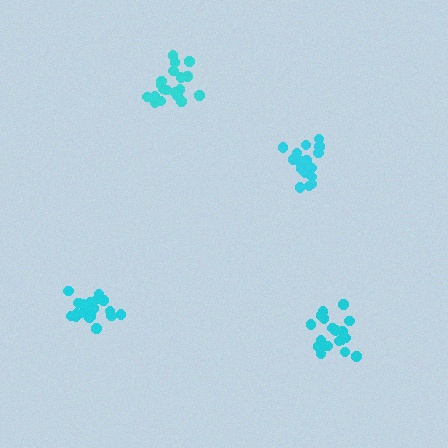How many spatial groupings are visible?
There are 4 spatial groupings.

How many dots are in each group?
Group 1: 19 dots, Group 2: 20 dots, Group 3: 21 dots, Group 4: 17 dots (77 total).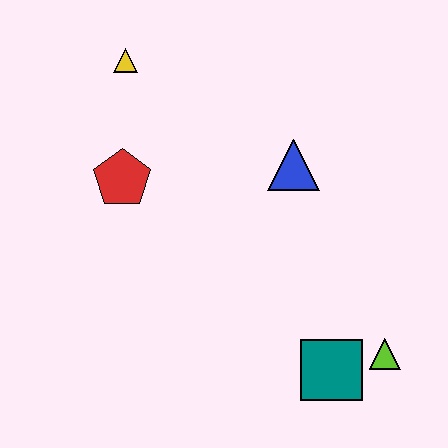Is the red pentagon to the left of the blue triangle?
Yes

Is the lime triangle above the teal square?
Yes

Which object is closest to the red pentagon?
The yellow triangle is closest to the red pentagon.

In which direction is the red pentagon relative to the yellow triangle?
The red pentagon is below the yellow triangle.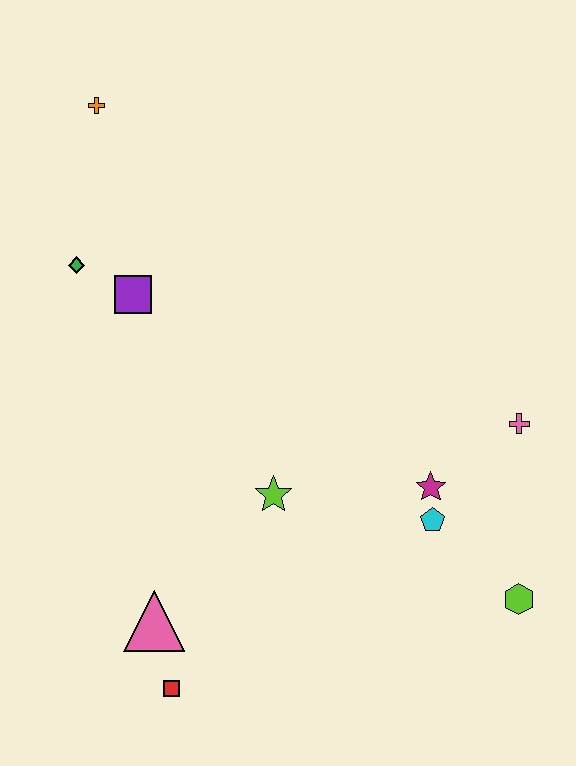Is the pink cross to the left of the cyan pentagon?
No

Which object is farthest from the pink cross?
The orange cross is farthest from the pink cross.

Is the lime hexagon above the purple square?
No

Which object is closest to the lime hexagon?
The cyan pentagon is closest to the lime hexagon.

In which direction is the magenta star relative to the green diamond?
The magenta star is to the right of the green diamond.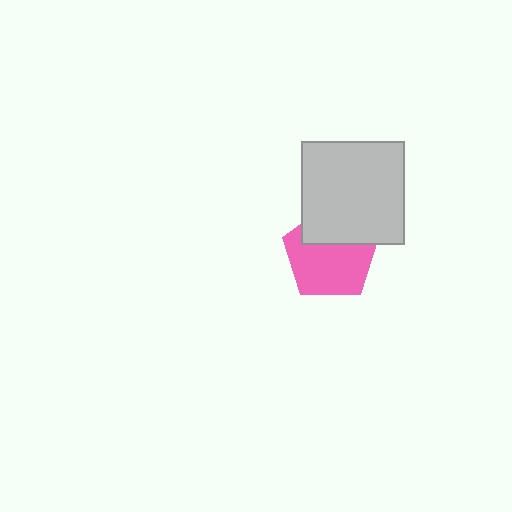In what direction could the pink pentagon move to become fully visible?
The pink pentagon could move down. That would shift it out from behind the light gray square entirely.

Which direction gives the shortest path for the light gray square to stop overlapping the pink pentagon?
Moving up gives the shortest separation.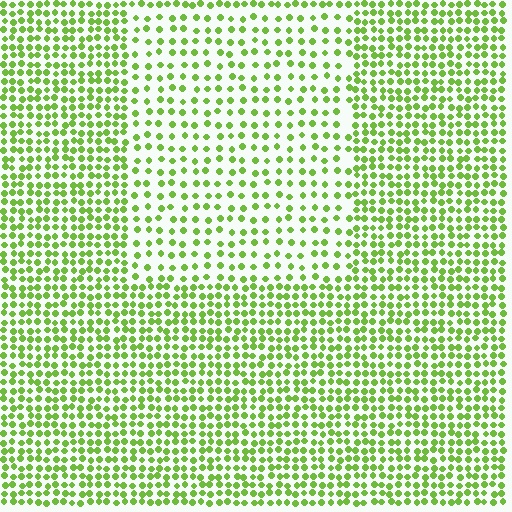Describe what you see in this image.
The image contains small lime elements arranged at two different densities. A rectangle-shaped region is visible where the elements are less densely packed than the surrounding area.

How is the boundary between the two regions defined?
The boundary is defined by a change in element density (approximately 1.9x ratio). All elements are the same color, size, and shape.